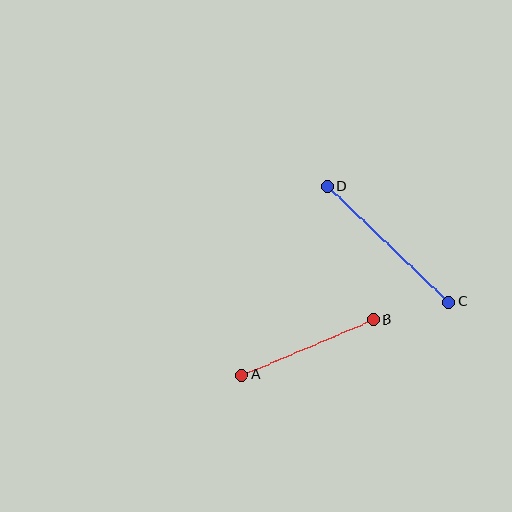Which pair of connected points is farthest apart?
Points C and D are farthest apart.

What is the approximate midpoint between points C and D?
The midpoint is at approximately (388, 244) pixels.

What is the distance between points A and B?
The distance is approximately 142 pixels.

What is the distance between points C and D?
The distance is approximately 167 pixels.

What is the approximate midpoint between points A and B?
The midpoint is at approximately (307, 347) pixels.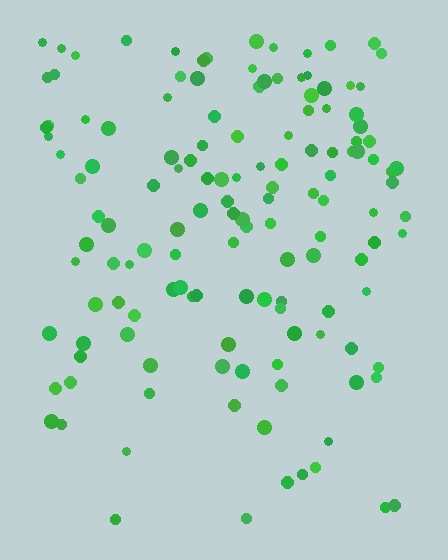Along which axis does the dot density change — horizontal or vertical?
Vertical.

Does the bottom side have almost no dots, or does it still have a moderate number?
Still a moderate number, just noticeably fewer than the top.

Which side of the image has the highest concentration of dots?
The top.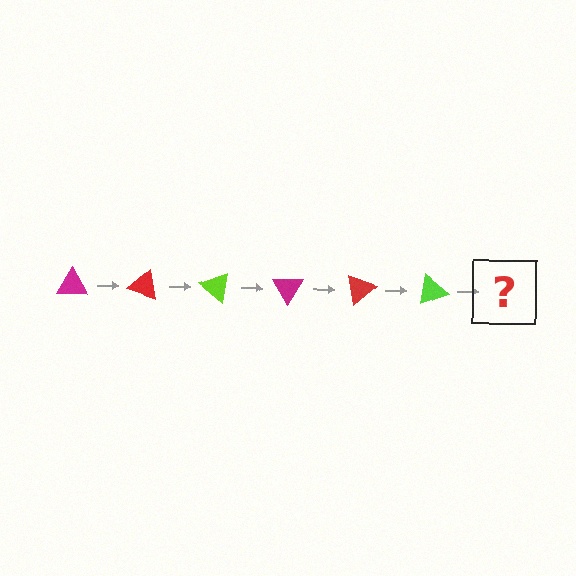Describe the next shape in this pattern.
It should be a magenta triangle, rotated 120 degrees from the start.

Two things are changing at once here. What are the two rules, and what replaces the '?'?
The two rules are that it rotates 20 degrees each step and the color cycles through magenta, red, and lime. The '?' should be a magenta triangle, rotated 120 degrees from the start.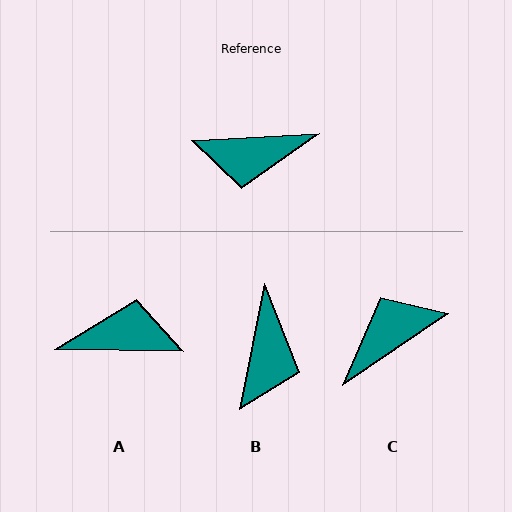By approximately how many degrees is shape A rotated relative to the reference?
Approximately 176 degrees counter-clockwise.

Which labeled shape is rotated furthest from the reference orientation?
A, about 176 degrees away.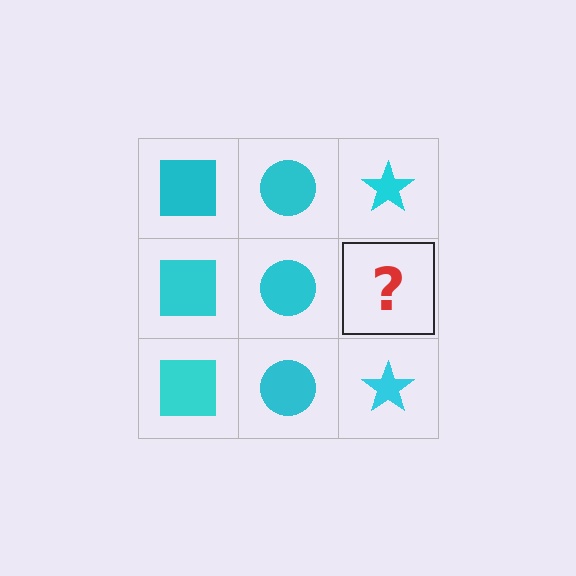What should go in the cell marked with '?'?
The missing cell should contain a cyan star.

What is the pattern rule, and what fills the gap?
The rule is that each column has a consistent shape. The gap should be filled with a cyan star.